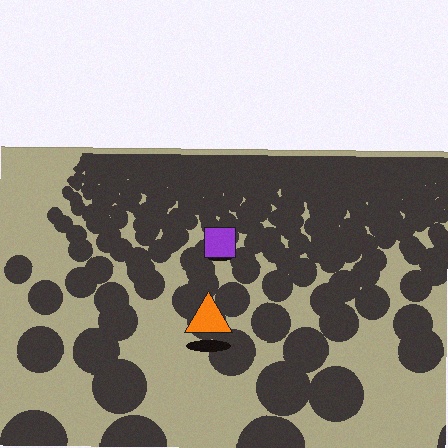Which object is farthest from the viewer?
The purple square is farthest from the viewer. It appears smaller and the ground texture around it is denser.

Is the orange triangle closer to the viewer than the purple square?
Yes. The orange triangle is closer — you can tell from the texture gradient: the ground texture is coarser near it.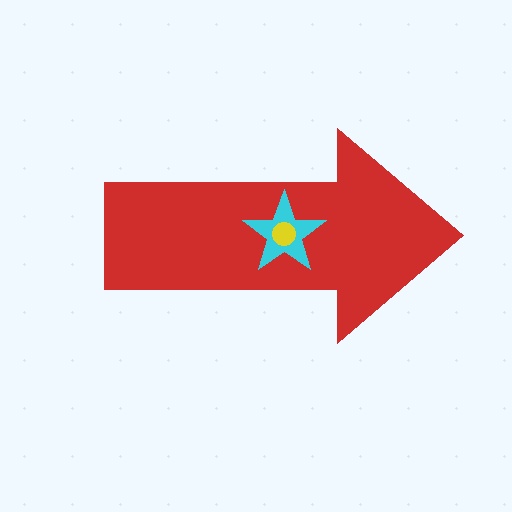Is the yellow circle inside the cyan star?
Yes.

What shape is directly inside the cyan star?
The yellow circle.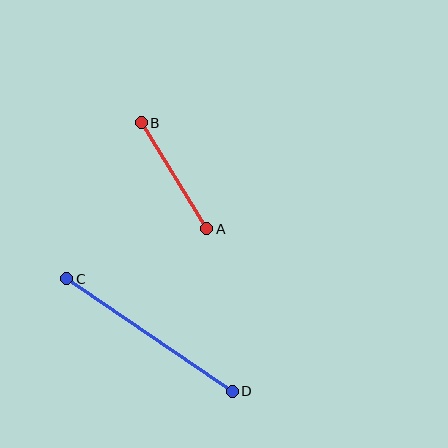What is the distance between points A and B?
The distance is approximately 125 pixels.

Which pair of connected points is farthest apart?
Points C and D are farthest apart.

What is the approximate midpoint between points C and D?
The midpoint is at approximately (150, 335) pixels.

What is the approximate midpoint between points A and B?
The midpoint is at approximately (174, 176) pixels.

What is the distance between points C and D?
The distance is approximately 200 pixels.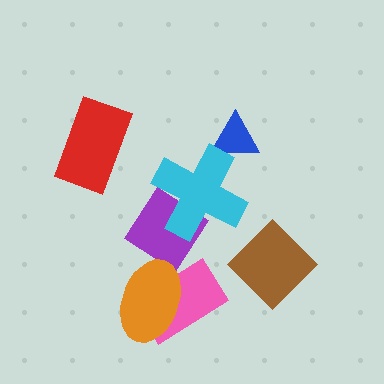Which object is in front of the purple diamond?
The cyan cross is in front of the purple diamond.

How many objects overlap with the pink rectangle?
1 object overlaps with the pink rectangle.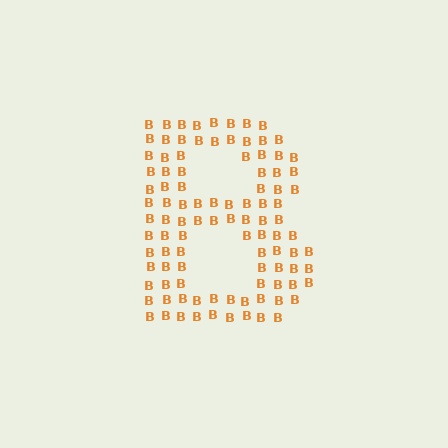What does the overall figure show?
The overall figure shows the letter B.